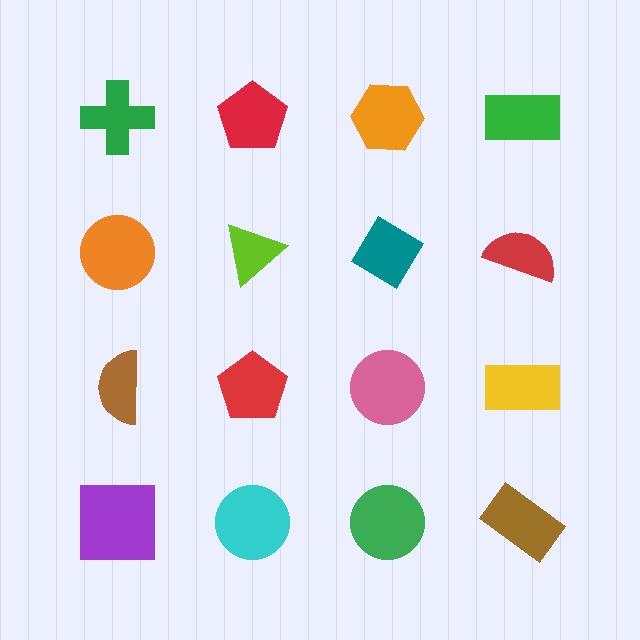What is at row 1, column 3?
An orange hexagon.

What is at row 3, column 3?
A pink circle.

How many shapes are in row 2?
4 shapes.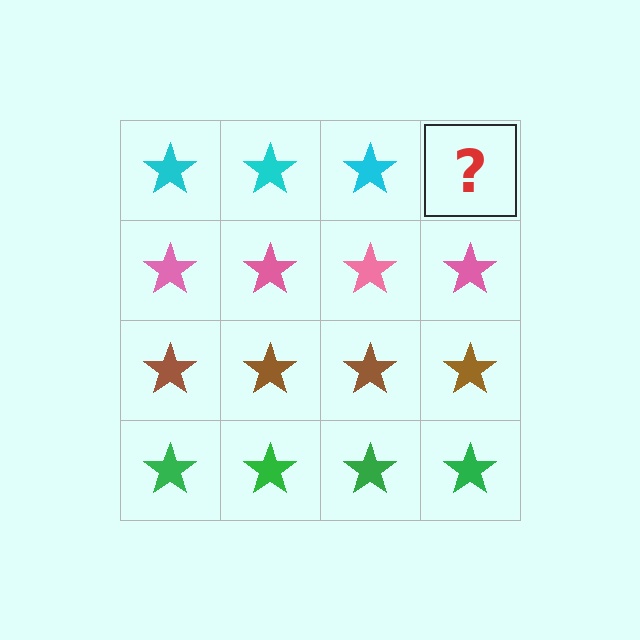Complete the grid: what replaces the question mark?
The question mark should be replaced with a cyan star.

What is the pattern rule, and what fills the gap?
The rule is that each row has a consistent color. The gap should be filled with a cyan star.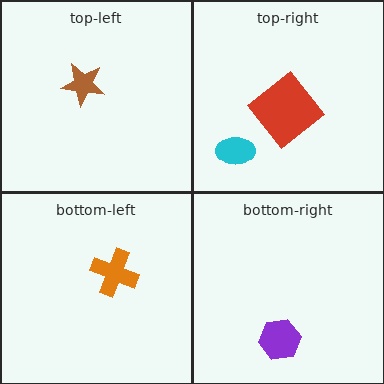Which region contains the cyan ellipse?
The top-right region.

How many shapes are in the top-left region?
1.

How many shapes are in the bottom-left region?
1.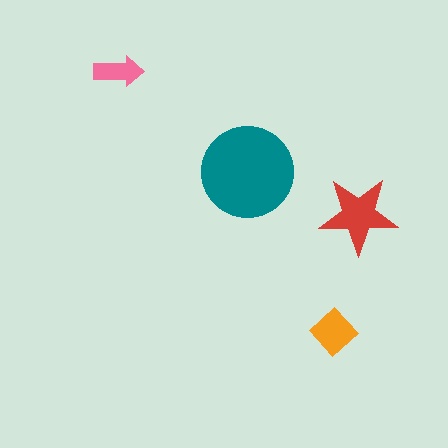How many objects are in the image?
There are 4 objects in the image.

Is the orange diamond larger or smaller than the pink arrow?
Larger.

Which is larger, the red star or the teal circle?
The teal circle.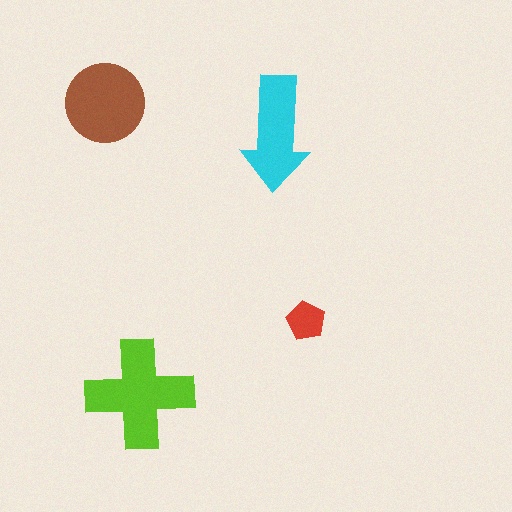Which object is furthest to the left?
The brown circle is leftmost.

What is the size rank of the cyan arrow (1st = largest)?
3rd.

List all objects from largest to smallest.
The lime cross, the brown circle, the cyan arrow, the red pentagon.